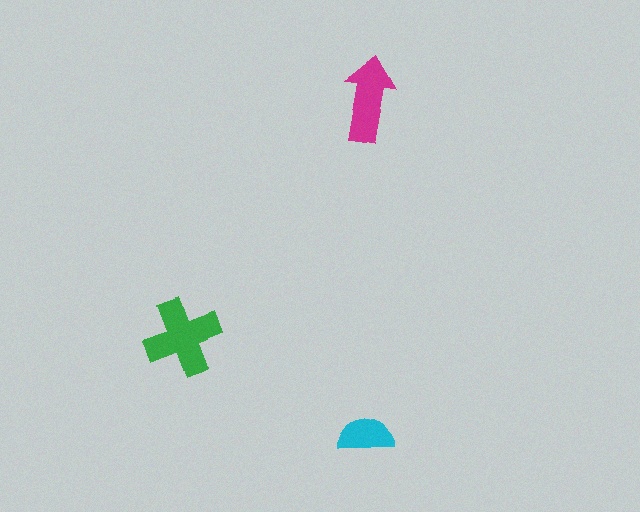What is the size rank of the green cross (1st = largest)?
1st.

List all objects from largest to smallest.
The green cross, the magenta arrow, the cyan semicircle.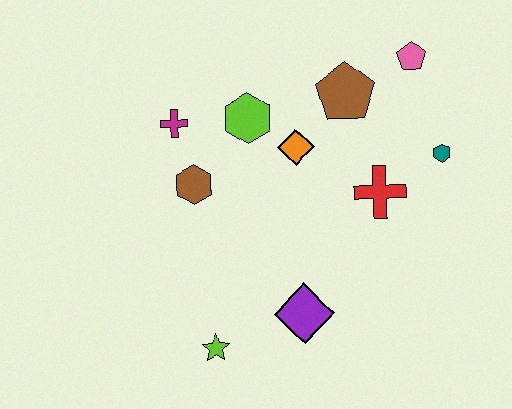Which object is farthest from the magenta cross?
The teal hexagon is farthest from the magenta cross.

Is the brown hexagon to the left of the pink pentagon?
Yes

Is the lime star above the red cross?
No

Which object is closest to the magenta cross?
The brown hexagon is closest to the magenta cross.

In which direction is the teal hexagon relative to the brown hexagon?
The teal hexagon is to the right of the brown hexagon.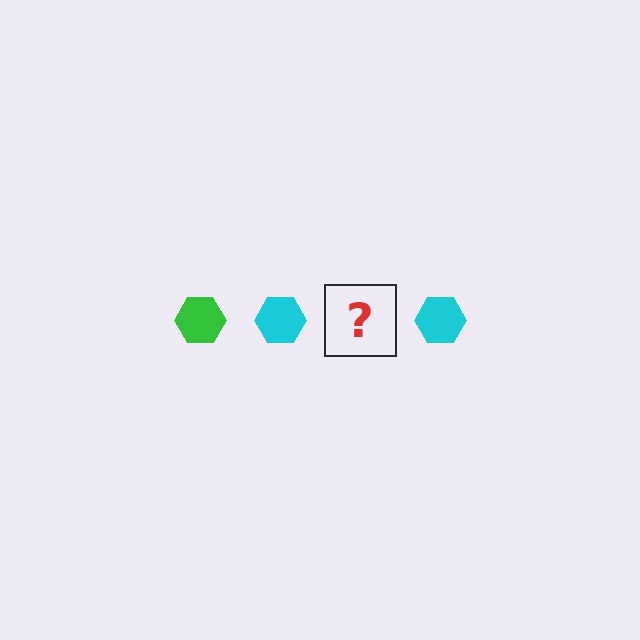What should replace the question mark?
The question mark should be replaced with a green hexagon.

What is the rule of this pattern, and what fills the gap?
The rule is that the pattern cycles through green, cyan hexagons. The gap should be filled with a green hexagon.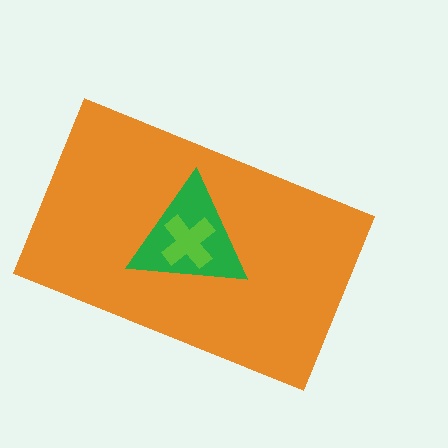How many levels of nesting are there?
3.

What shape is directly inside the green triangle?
The lime cross.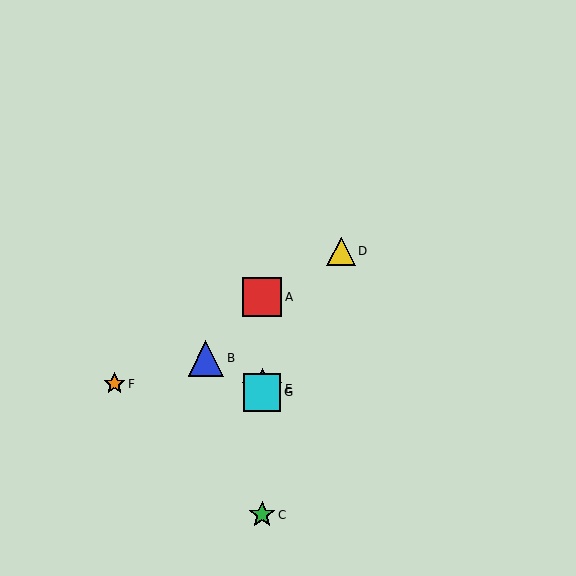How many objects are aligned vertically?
4 objects (A, C, E, G) are aligned vertically.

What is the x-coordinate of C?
Object C is at x≈262.